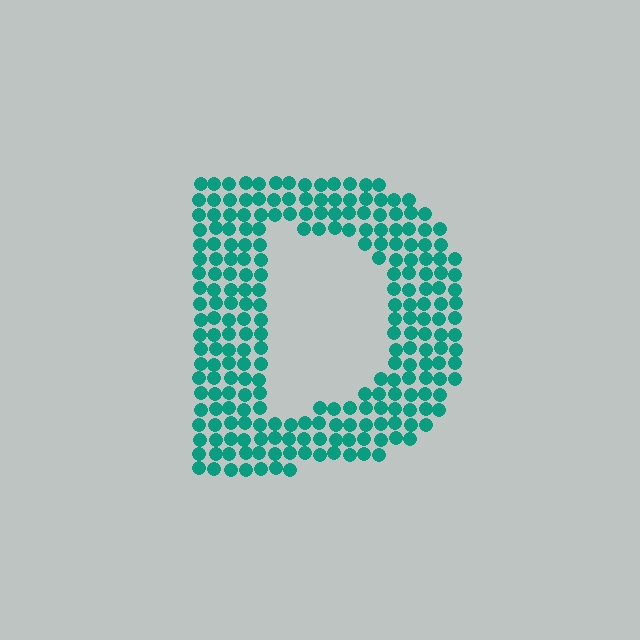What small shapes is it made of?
It is made of small circles.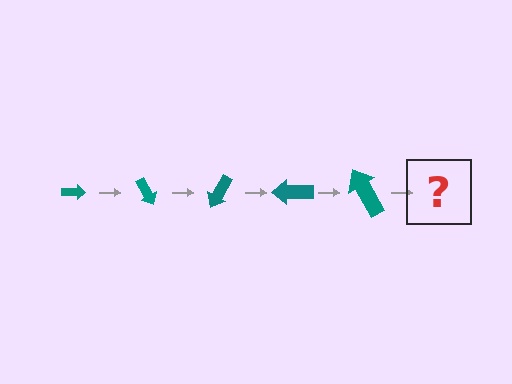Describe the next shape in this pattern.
It should be an arrow, larger than the previous one and rotated 300 degrees from the start.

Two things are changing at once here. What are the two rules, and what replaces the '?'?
The two rules are that the arrow grows larger each step and it rotates 60 degrees each step. The '?' should be an arrow, larger than the previous one and rotated 300 degrees from the start.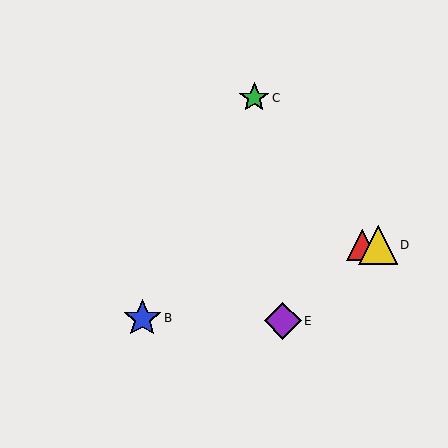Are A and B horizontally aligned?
No, A is at y≈245 and B is at y≈318.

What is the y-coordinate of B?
Object B is at y≈318.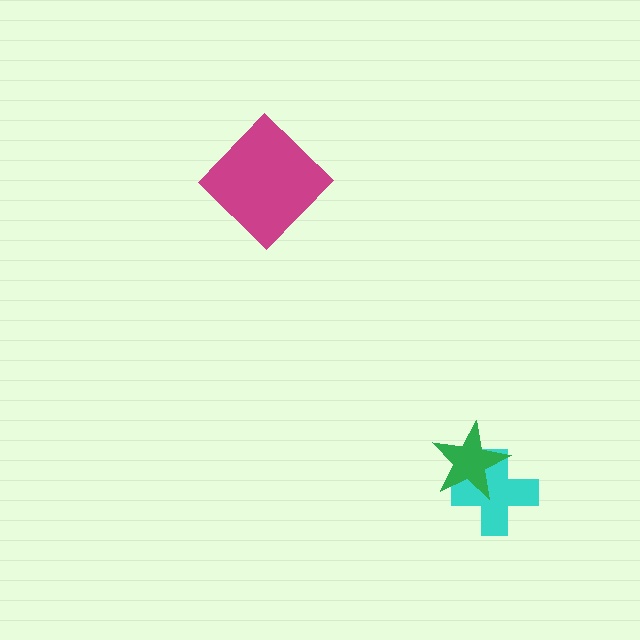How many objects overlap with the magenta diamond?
0 objects overlap with the magenta diamond.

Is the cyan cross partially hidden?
Yes, it is partially covered by another shape.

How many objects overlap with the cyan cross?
1 object overlaps with the cyan cross.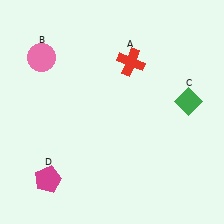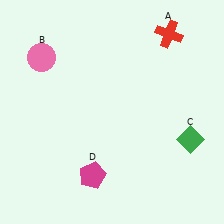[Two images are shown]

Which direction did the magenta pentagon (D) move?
The magenta pentagon (D) moved right.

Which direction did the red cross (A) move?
The red cross (A) moved right.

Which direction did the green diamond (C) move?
The green diamond (C) moved down.